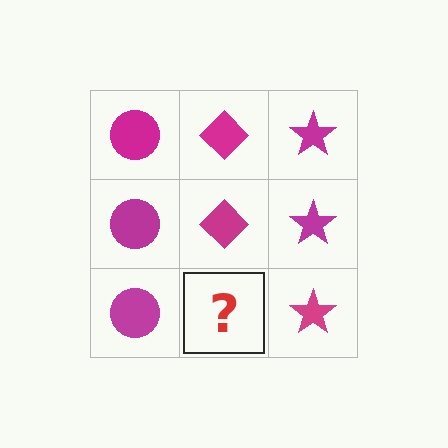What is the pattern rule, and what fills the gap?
The rule is that each column has a consistent shape. The gap should be filled with a magenta diamond.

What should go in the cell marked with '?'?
The missing cell should contain a magenta diamond.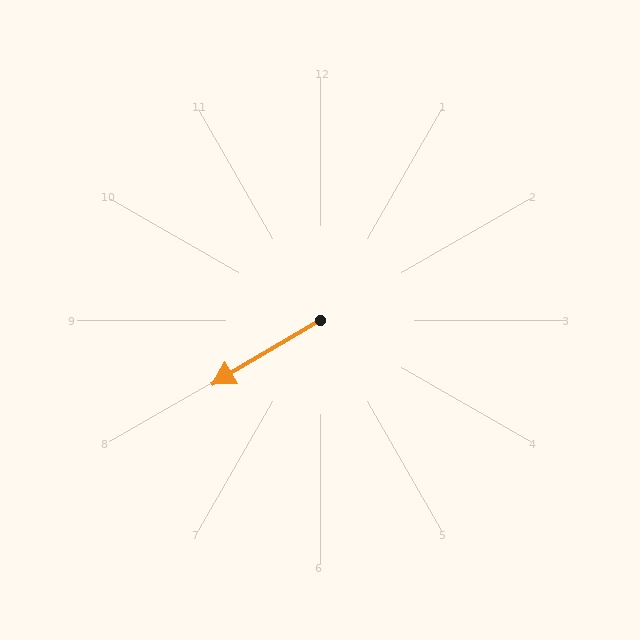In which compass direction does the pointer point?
Southwest.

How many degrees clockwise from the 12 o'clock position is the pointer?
Approximately 239 degrees.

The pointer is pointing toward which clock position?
Roughly 8 o'clock.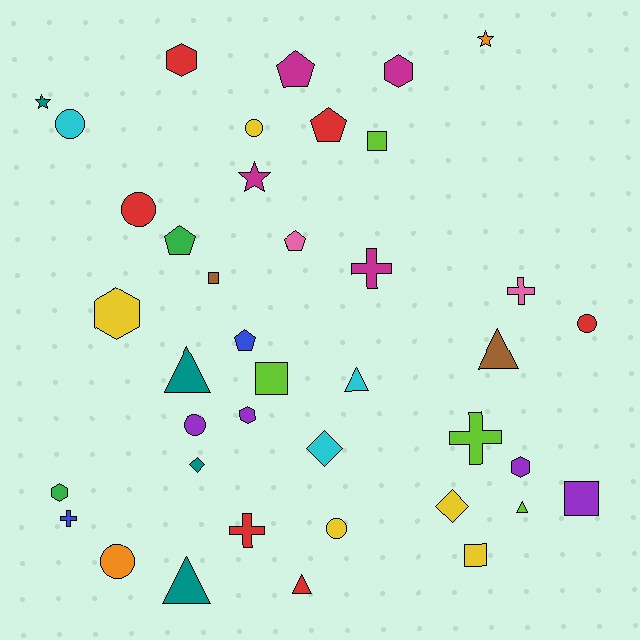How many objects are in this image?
There are 40 objects.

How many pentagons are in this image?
There are 5 pentagons.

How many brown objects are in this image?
There are 2 brown objects.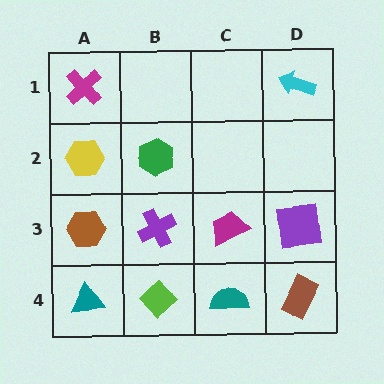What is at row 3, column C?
A magenta trapezoid.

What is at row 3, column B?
A purple cross.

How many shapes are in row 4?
4 shapes.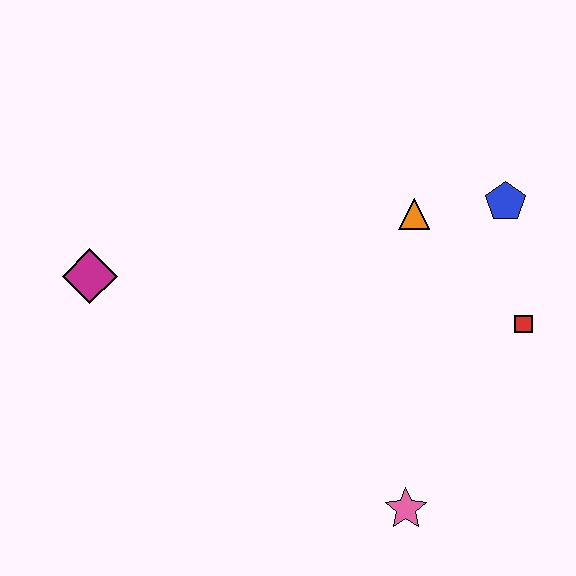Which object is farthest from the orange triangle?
The magenta diamond is farthest from the orange triangle.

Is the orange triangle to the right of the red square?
No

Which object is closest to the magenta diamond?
The orange triangle is closest to the magenta diamond.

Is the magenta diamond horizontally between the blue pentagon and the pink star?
No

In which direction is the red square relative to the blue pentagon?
The red square is below the blue pentagon.